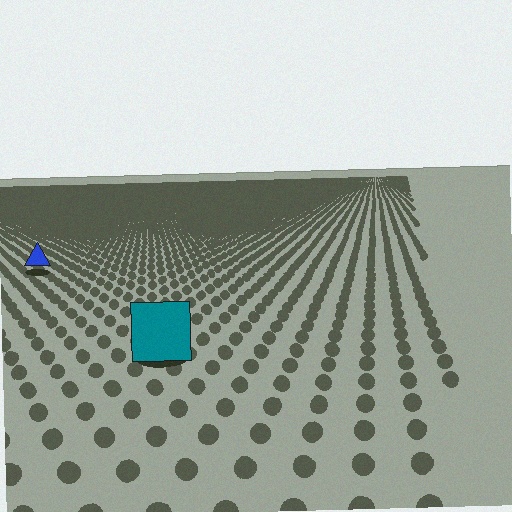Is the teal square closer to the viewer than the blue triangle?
Yes. The teal square is closer — you can tell from the texture gradient: the ground texture is coarser near it.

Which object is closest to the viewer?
The teal square is closest. The texture marks near it are larger and more spread out.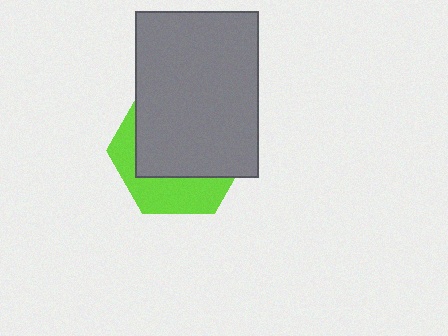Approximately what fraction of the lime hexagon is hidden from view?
Roughly 66% of the lime hexagon is hidden behind the gray rectangle.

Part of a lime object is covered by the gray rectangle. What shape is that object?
It is a hexagon.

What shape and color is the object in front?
The object in front is a gray rectangle.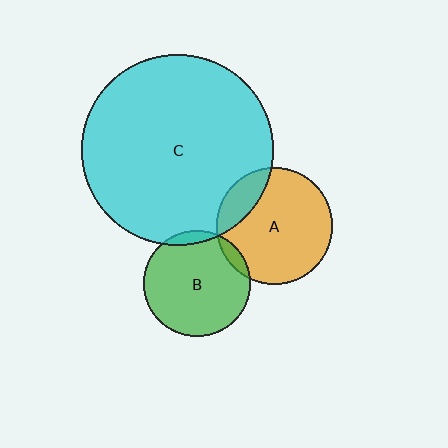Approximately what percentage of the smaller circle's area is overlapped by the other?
Approximately 5%.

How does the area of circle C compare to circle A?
Approximately 2.7 times.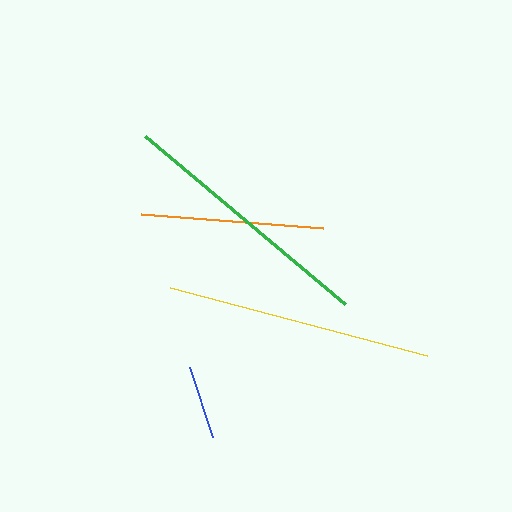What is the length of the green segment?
The green segment is approximately 261 pixels long.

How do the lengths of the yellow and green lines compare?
The yellow and green lines are approximately the same length.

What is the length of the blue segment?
The blue segment is approximately 74 pixels long.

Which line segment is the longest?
The yellow line is the longest at approximately 266 pixels.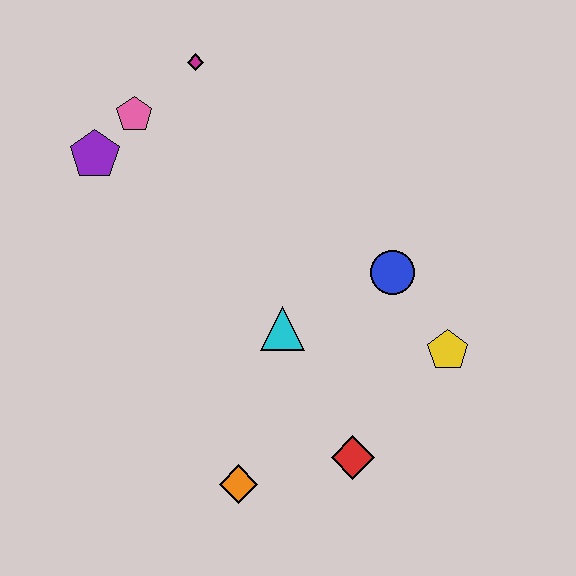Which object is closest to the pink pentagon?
The purple pentagon is closest to the pink pentagon.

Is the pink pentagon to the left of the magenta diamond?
Yes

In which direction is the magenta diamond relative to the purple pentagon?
The magenta diamond is to the right of the purple pentagon.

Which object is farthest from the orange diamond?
The magenta diamond is farthest from the orange diamond.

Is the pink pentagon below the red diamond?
No